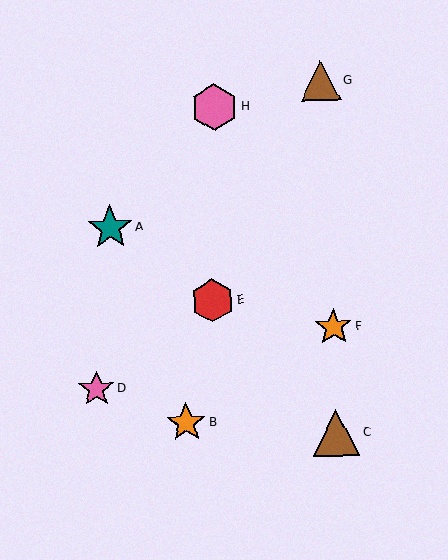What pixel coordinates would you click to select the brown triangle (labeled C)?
Click at (336, 433) to select the brown triangle C.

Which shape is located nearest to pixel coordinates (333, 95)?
The brown triangle (labeled G) at (321, 81) is nearest to that location.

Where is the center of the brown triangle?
The center of the brown triangle is at (336, 433).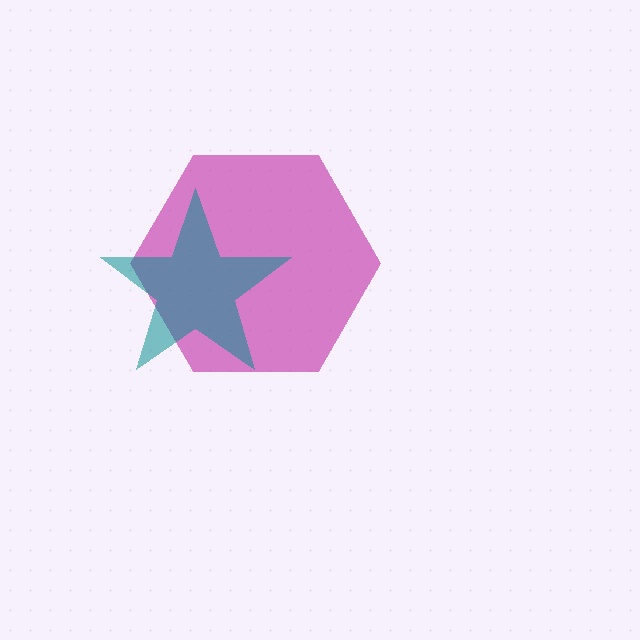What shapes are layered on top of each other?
The layered shapes are: a magenta hexagon, a teal star.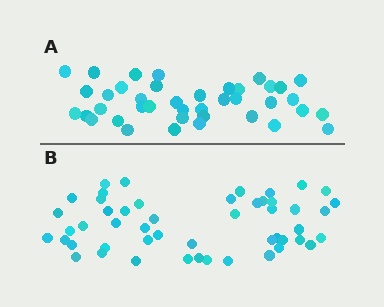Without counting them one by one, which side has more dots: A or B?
Region B (the bottom region) has more dots.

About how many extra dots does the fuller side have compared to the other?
Region B has roughly 10 or so more dots than region A.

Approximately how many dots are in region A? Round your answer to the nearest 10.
About 40 dots.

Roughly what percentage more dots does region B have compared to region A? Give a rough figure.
About 25% more.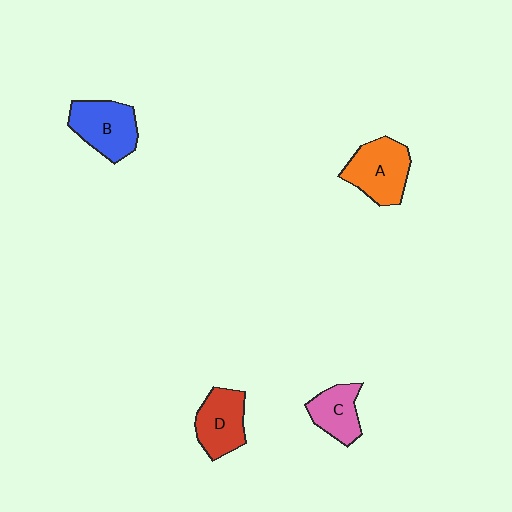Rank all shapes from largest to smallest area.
From largest to smallest: A (orange), B (blue), D (red), C (pink).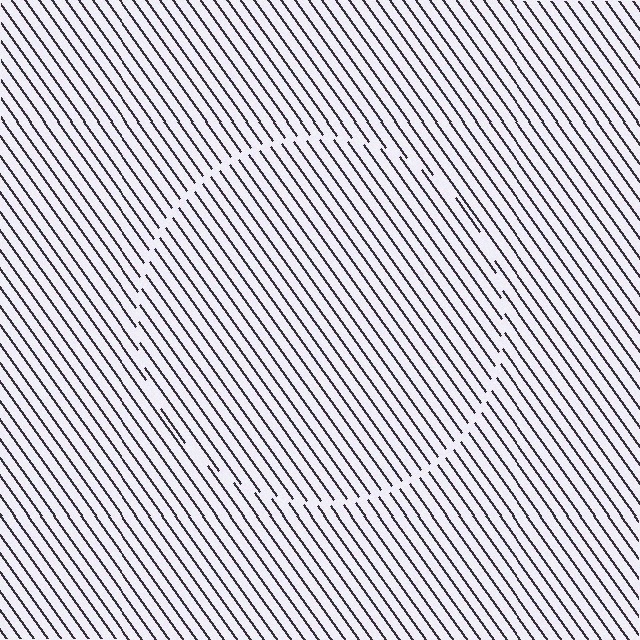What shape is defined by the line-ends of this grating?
An illusory circle. The interior of the shape contains the same grating, shifted by half a period — the contour is defined by the phase discontinuity where line-ends from the inner and outer gratings abut.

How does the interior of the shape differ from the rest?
The interior of the shape contains the same grating, shifted by half a period — the contour is defined by the phase discontinuity where line-ends from the inner and outer gratings abut.